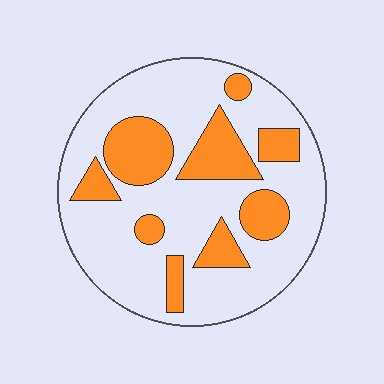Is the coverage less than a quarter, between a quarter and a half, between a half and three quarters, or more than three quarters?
Between a quarter and a half.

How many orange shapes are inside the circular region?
9.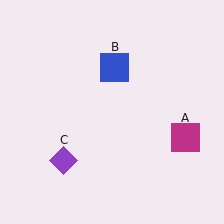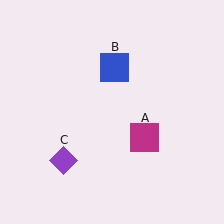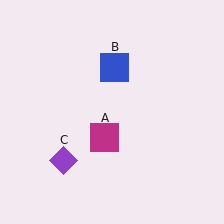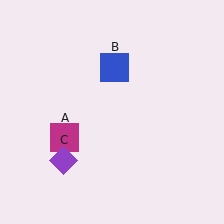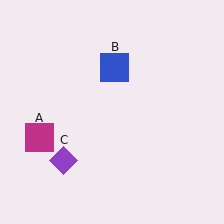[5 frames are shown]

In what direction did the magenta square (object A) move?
The magenta square (object A) moved left.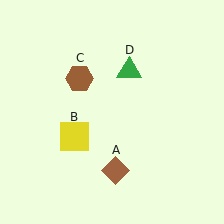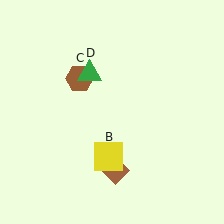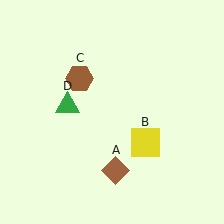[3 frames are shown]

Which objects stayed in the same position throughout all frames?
Brown diamond (object A) and brown hexagon (object C) remained stationary.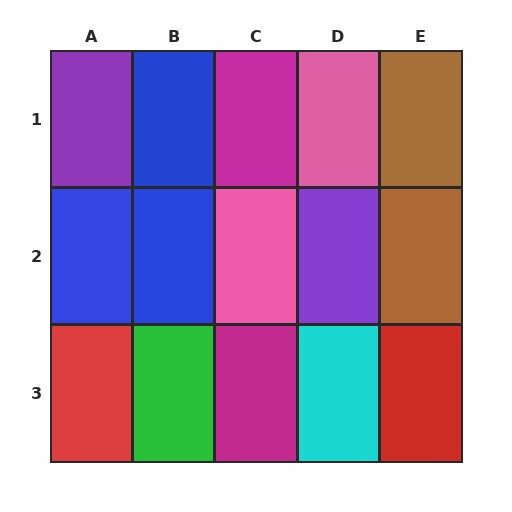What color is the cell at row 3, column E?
Red.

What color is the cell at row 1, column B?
Blue.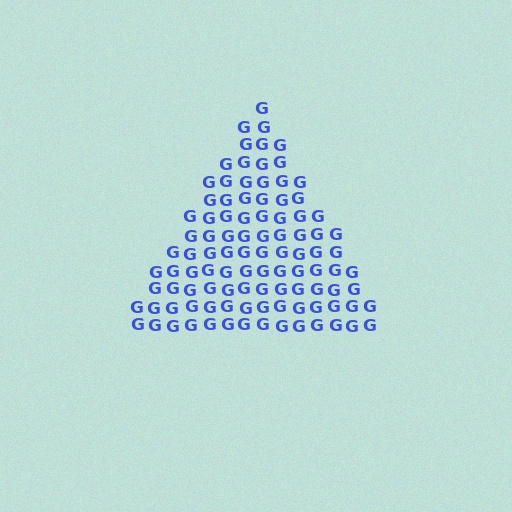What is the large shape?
The large shape is a triangle.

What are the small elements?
The small elements are letter G's.